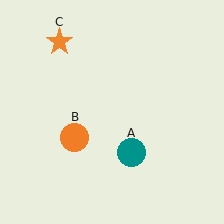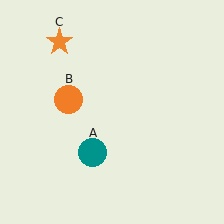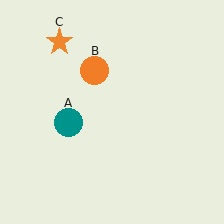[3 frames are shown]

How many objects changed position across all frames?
2 objects changed position: teal circle (object A), orange circle (object B).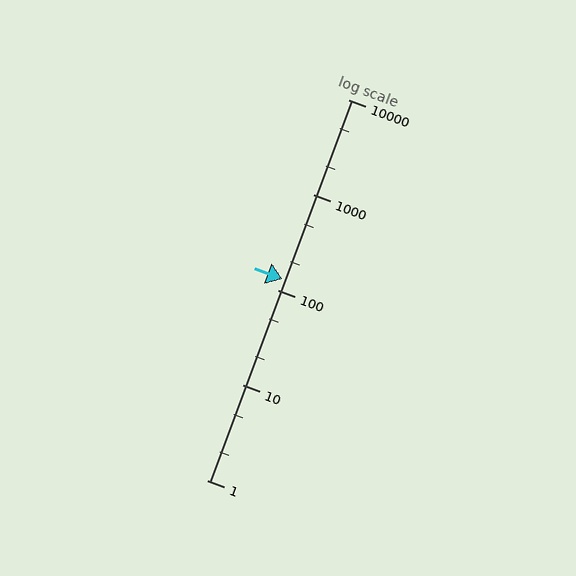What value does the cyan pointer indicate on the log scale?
The pointer indicates approximately 130.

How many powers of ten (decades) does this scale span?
The scale spans 4 decades, from 1 to 10000.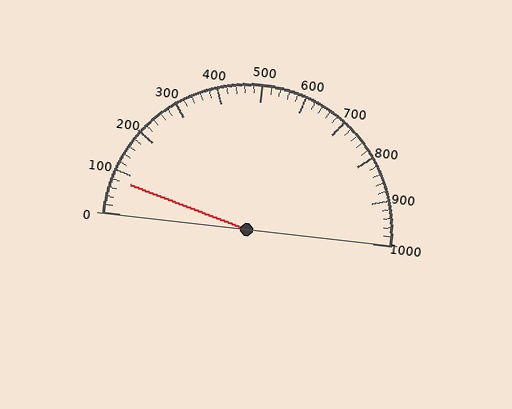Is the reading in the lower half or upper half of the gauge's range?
The reading is in the lower half of the range (0 to 1000).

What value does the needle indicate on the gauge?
The needle indicates approximately 80.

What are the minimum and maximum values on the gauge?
The gauge ranges from 0 to 1000.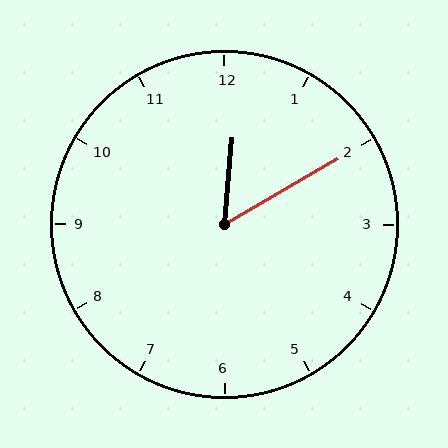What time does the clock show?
12:10.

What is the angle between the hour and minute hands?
Approximately 55 degrees.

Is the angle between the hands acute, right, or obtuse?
It is acute.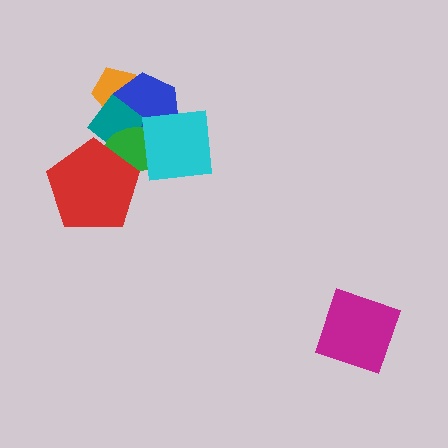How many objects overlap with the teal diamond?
5 objects overlap with the teal diamond.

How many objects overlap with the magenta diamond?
0 objects overlap with the magenta diamond.